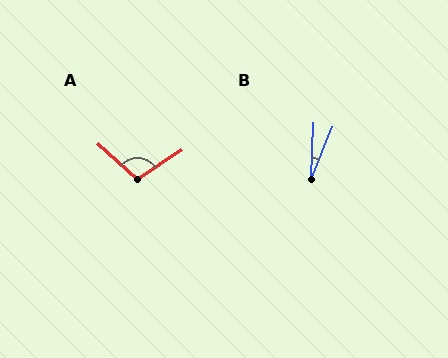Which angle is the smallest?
B, at approximately 20 degrees.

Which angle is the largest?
A, at approximately 105 degrees.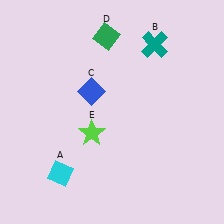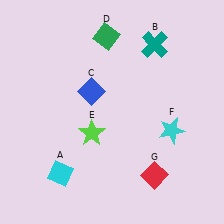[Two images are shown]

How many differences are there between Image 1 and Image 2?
There are 2 differences between the two images.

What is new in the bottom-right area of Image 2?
A cyan star (F) was added in the bottom-right area of Image 2.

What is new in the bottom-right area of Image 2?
A red diamond (G) was added in the bottom-right area of Image 2.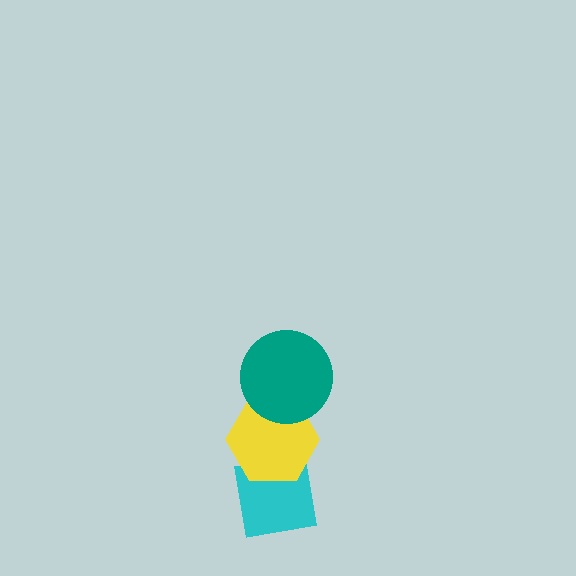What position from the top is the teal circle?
The teal circle is 1st from the top.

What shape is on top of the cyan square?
The yellow hexagon is on top of the cyan square.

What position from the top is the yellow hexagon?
The yellow hexagon is 2nd from the top.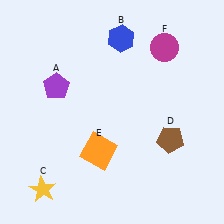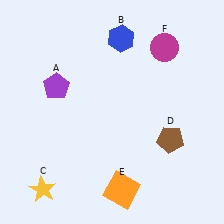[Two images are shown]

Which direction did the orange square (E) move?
The orange square (E) moved down.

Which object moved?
The orange square (E) moved down.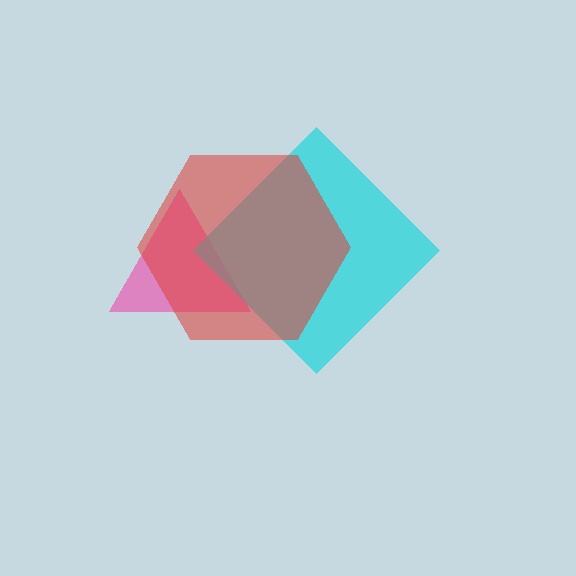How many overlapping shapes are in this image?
There are 3 overlapping shapes in the image.